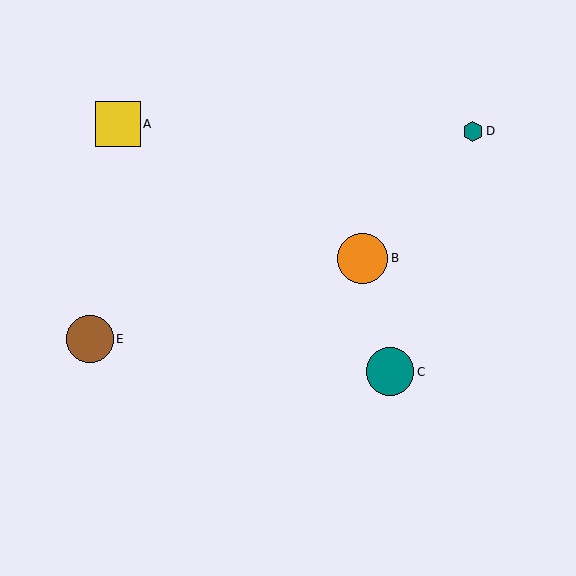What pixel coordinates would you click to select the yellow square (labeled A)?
Click at (118, 124) to select the yellow square A.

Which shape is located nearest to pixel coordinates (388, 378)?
The teal circle (labeled C) at (390, 372) is nearest to that location.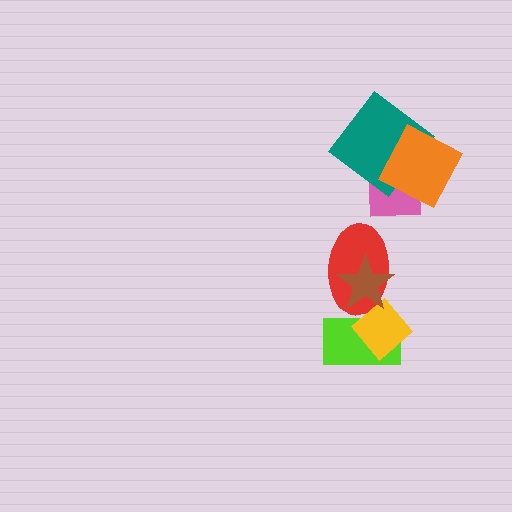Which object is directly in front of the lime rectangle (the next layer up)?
The yellow diamond is directly in front of the lime rectangle.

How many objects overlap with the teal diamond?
2 objects overlap with the teal diamond.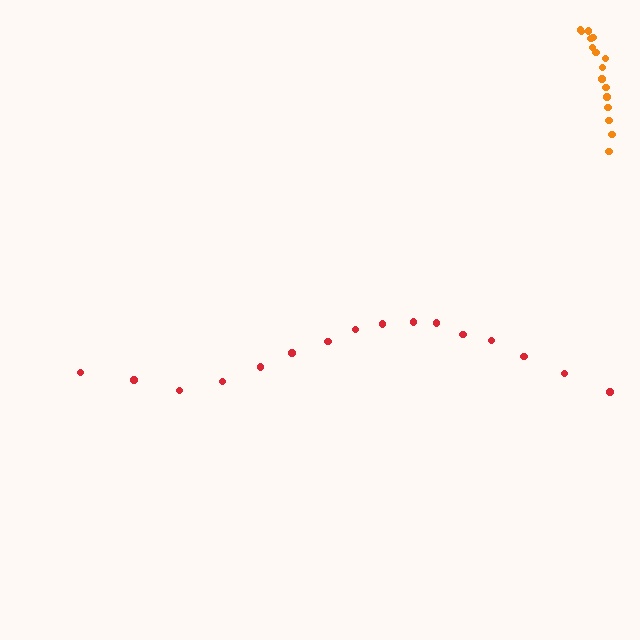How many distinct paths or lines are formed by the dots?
There are 2 distinct paths.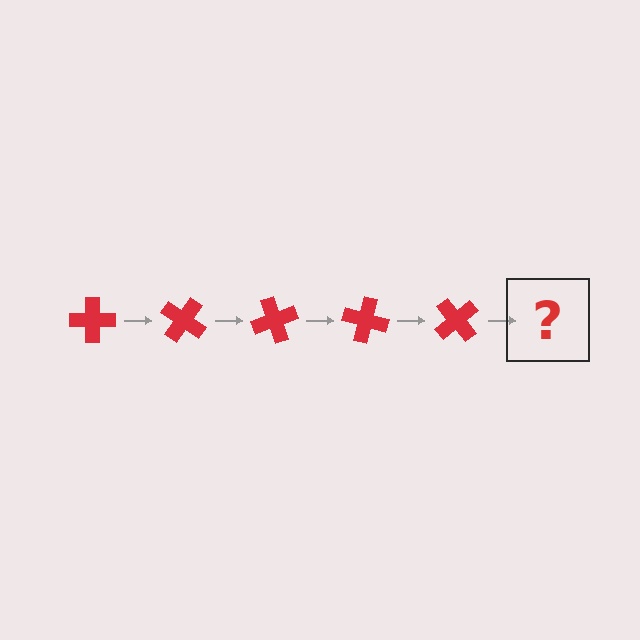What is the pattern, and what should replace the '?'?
The pattern is that the cross rotates 35 degrees each step. The '?' should be a red cross rotated 175 degrees.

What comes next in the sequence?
The next element should be a red cross rotated 175 degrees.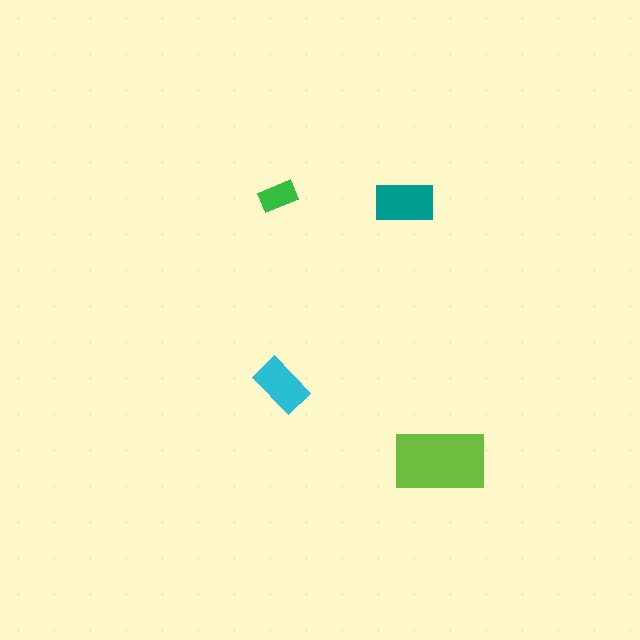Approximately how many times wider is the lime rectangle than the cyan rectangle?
About 1.5 times wider.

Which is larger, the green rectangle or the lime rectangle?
The lime one.